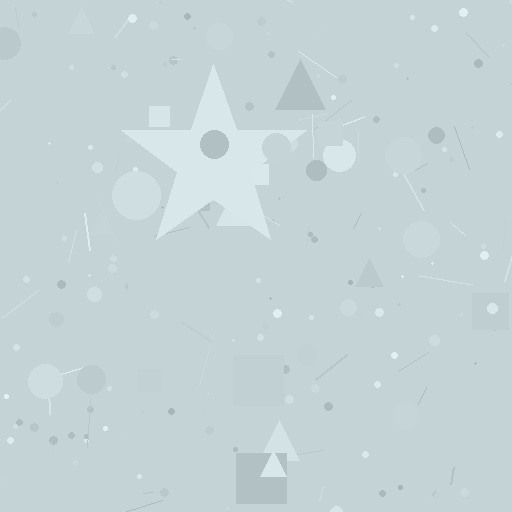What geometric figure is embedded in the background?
A star is embedded in the background.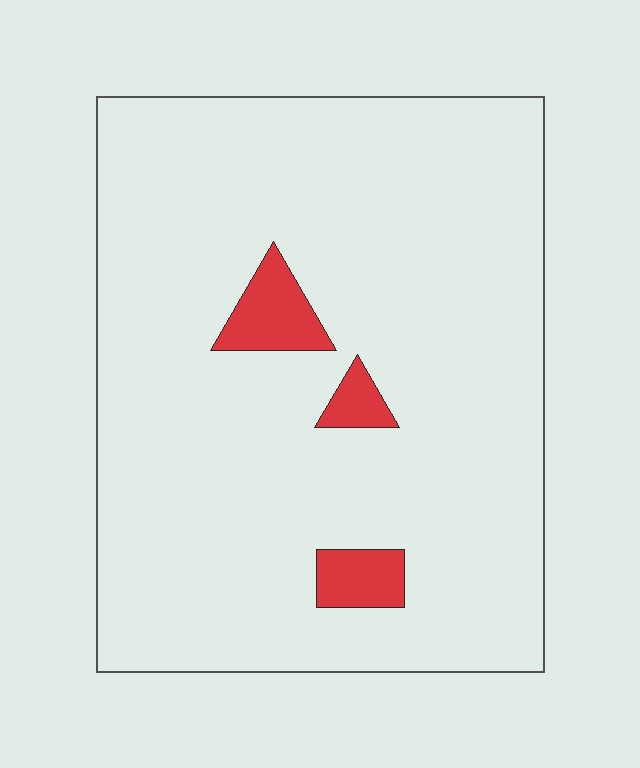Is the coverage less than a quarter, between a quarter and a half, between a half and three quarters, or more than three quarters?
Less than a quarter.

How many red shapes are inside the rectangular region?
3.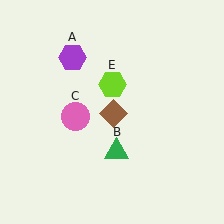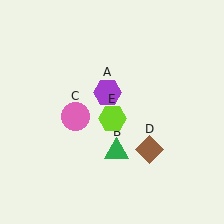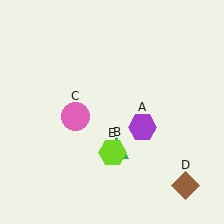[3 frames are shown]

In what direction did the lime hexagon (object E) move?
The lime hexagon (object E) moved down.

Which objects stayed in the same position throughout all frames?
Green triangle (object B) and pink circle (object C) remained stationary.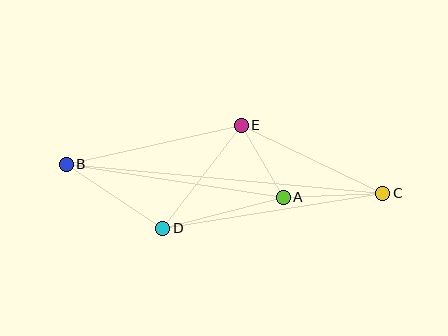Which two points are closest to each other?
Points A and E are closest to each other.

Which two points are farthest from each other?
Points B and C are farthest from each other.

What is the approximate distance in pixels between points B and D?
The distance between B and D is approximately 116 pixels.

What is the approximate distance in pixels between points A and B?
The distance between A and B is approximately 219 pixels.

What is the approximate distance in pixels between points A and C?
The distance between A and C is approximately 100 pixels.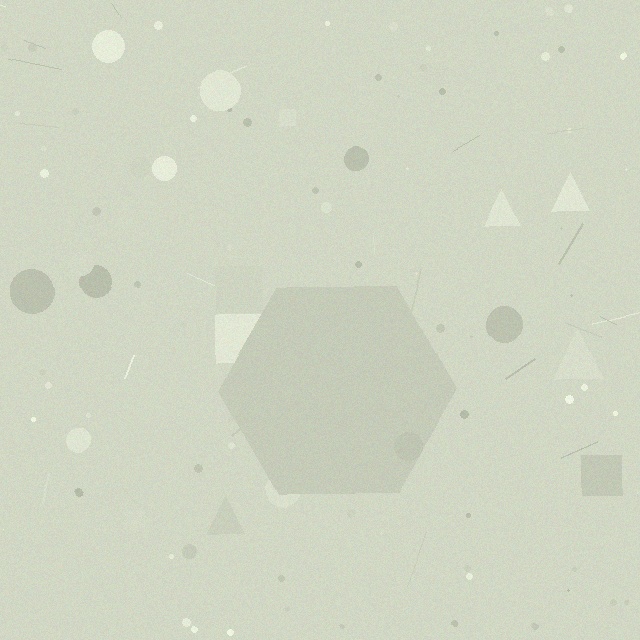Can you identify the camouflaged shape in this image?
The camouflaged shape is a hexagon.